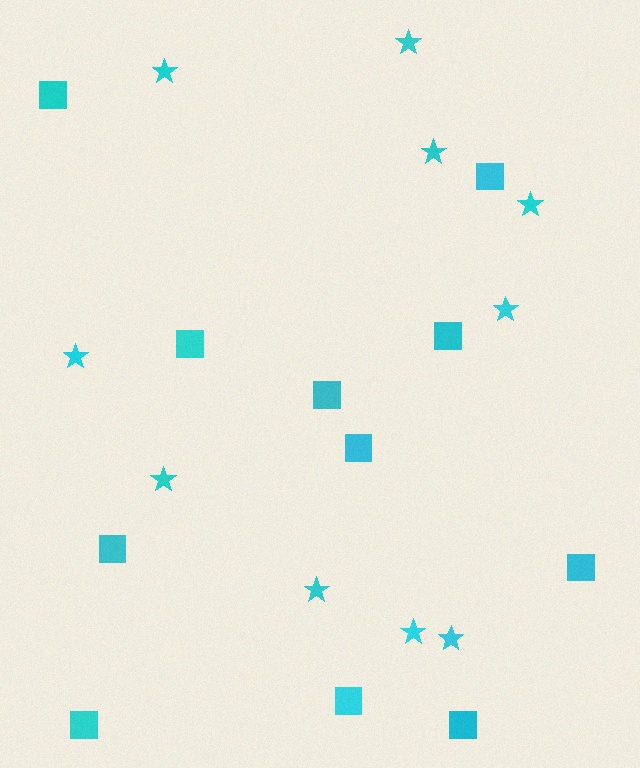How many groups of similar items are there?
There are 2 groups: one group of squares (11) and one group of stars (10).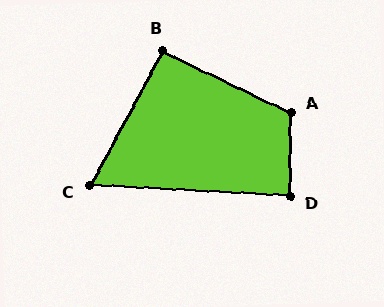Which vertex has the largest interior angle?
A, at approximately 115 degrees.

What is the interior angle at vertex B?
Approximately 92 degrees (approximately right).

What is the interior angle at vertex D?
Approximately 88 degrees (approximately right).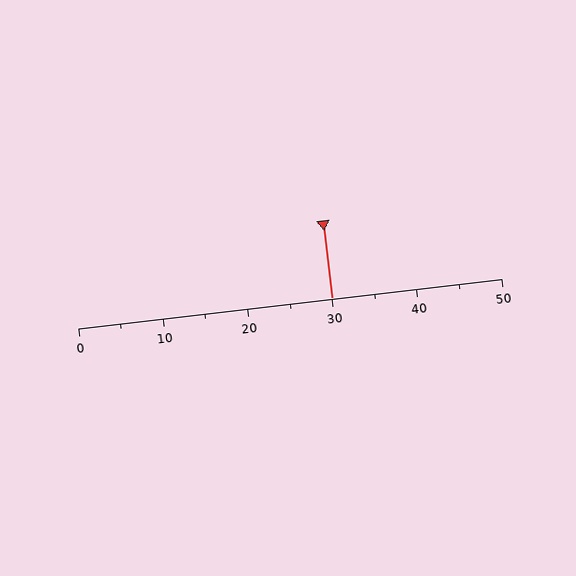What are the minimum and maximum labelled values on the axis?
The axis runs from 0 to 50.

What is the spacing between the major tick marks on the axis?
The major ticks are spaced 10 apart.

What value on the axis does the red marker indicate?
The marker indicates approximately 30.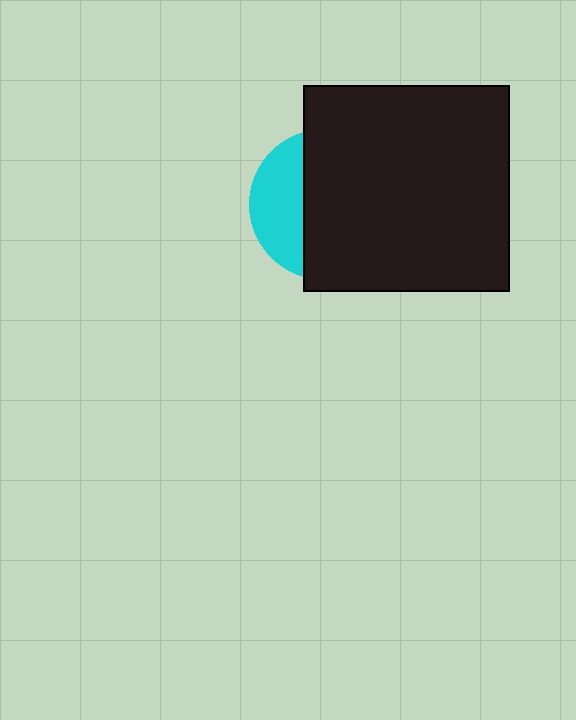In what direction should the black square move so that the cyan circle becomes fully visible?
The black square should move right. That is the shortest direction to clear the overlap and leave the cyan circle fully visible.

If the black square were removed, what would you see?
You would see the complete cyan circle.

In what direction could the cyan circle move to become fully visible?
The cyan circle could move left. That would shift it out from behind the black square entirely.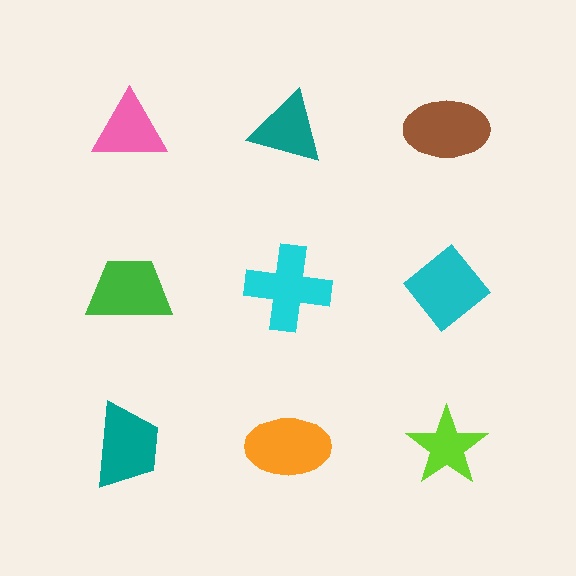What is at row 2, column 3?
A cyan diamond.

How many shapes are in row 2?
3 shapes.